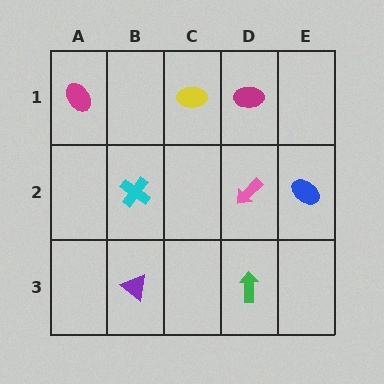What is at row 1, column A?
A magenta ellipse.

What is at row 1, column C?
A yellow ellipse.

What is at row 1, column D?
A magenta ellipse.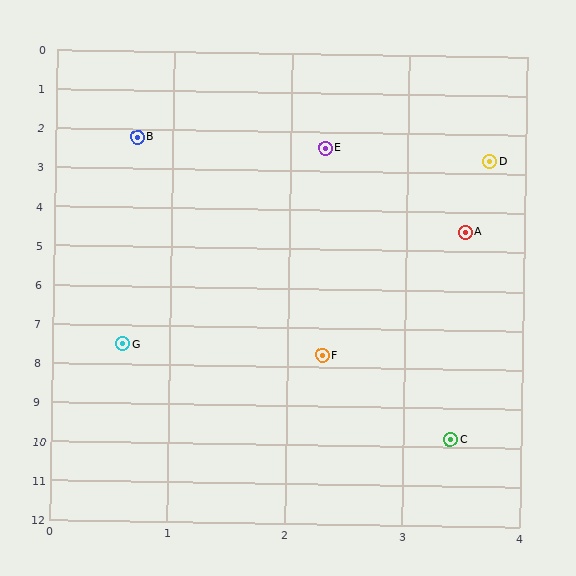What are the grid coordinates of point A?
Point A is at approximately (3.5, 4.5).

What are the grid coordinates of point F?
Point F is at approximately (2.3, 7.7).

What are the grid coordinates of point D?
Point D is at approximately (3.7, 2.7).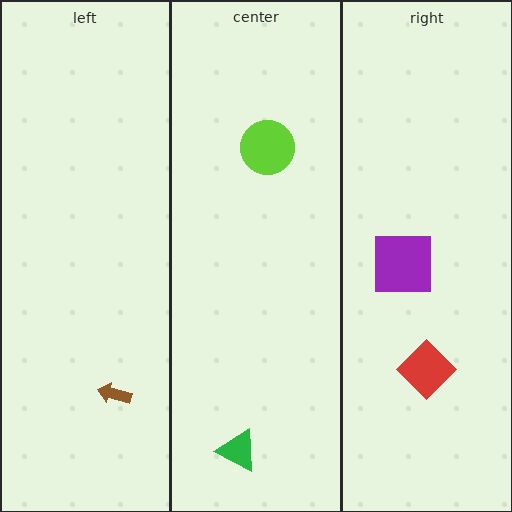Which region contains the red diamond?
The right region.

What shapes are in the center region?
The green triangle, the lime circle.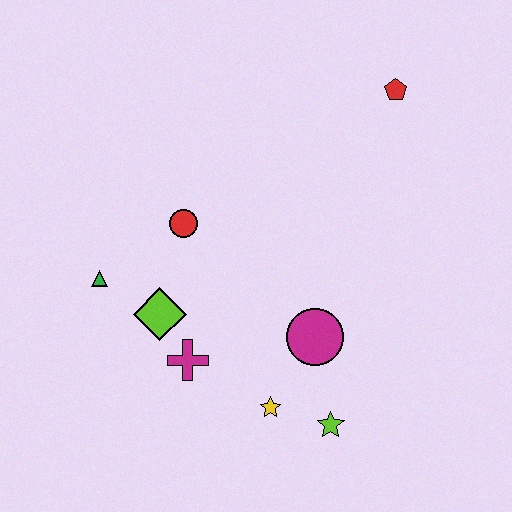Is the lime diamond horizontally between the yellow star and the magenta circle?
No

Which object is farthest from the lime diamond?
The red pentagon is farthest from the lime diamond.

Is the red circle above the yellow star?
Yes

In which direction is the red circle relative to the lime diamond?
The red circle is above the lime diamond.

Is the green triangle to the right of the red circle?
No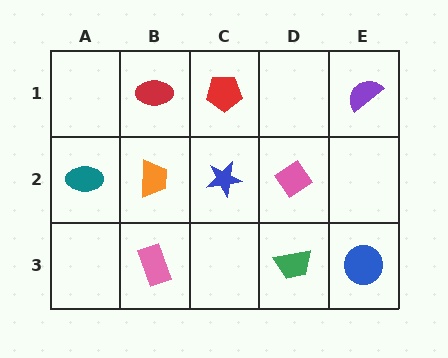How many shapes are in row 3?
3 shapes.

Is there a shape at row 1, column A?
No, that cell is empty.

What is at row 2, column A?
A teal ellipse.